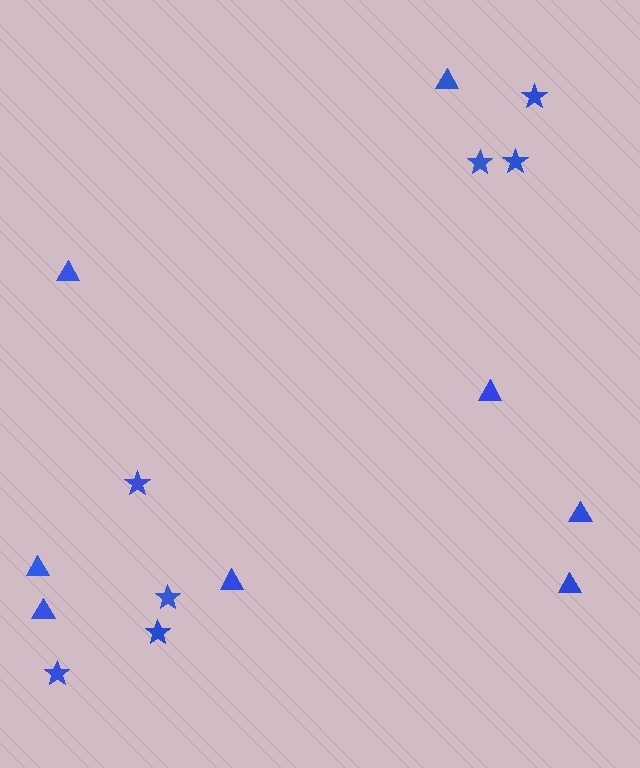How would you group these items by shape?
There are 2 groups: one group of stars (7) and one group of triangles (8).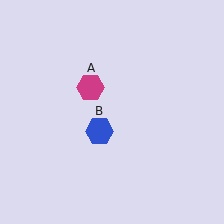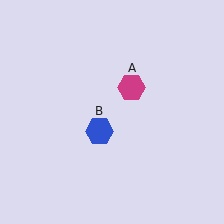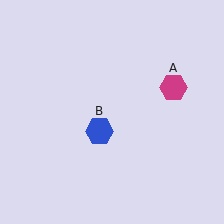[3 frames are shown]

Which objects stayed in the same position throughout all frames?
Blue hexagon (object B) remained stationary.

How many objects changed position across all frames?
1 object changed position: magenta hexagon (object A).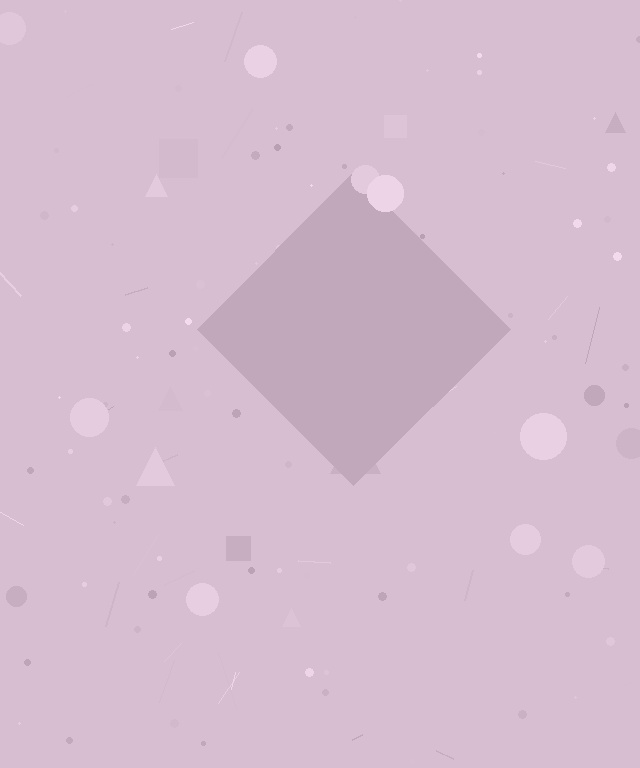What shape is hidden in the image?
A diamond is hidden in the image.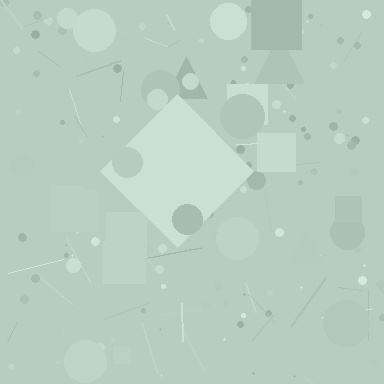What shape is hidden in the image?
A diamond is hidden in the image.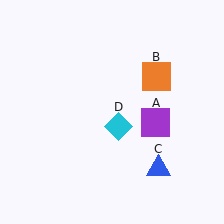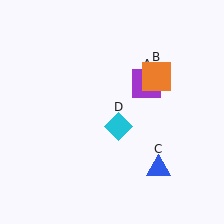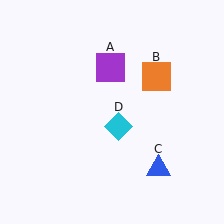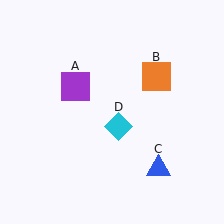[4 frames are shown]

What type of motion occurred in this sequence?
The purple square (object A) rotated counterclockwise around the center of the scene.